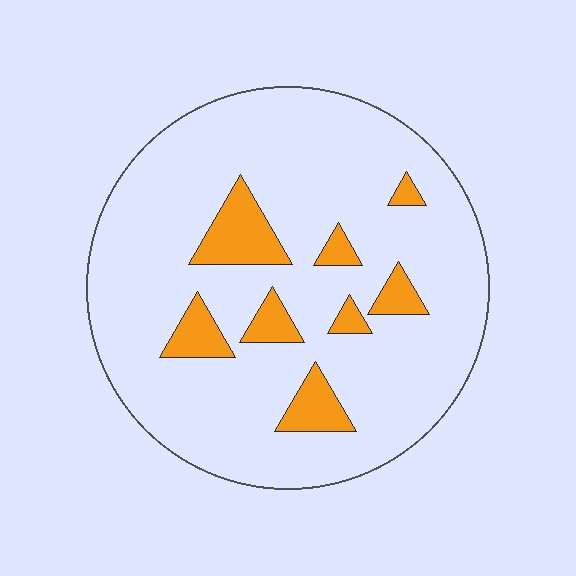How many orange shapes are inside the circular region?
8.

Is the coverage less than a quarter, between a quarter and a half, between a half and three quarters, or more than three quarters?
Less than a quarter.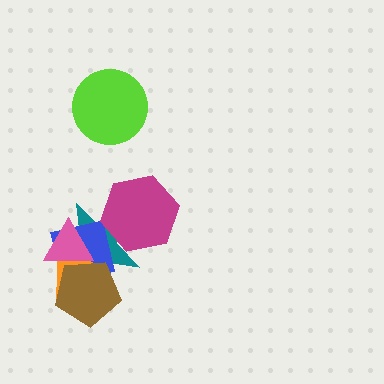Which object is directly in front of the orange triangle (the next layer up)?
The pink triangle is directly in front of the orange triangle.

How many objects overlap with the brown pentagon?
4 objects overlap with the brown pentagon.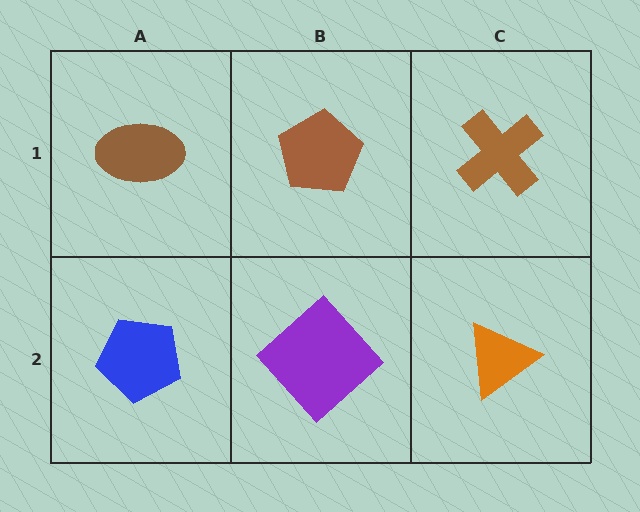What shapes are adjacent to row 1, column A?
A blue pentagon (row 2, column A), a brown pentagon (row 1, column B).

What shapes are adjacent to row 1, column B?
A purple diamond (row 2, column B), a brown ellipse (row 1, column A), a brown cross (row 1, column C).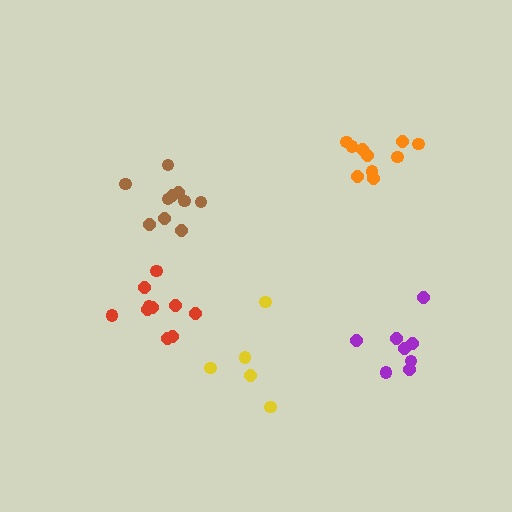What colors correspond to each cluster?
The clusters are colored: brown, red, orange, purple, yellow.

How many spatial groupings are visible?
There are 5 spatial groupings.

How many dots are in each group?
Group 1: 10 dots, Group 2: 10 dots, Group 3: 10 dots, Group 4: 8 dots, Group 5: 5 dots (43 total).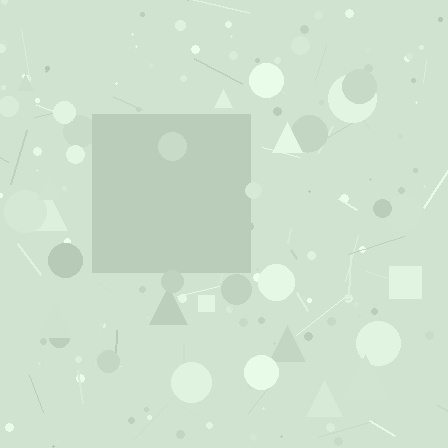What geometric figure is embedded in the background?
A square is embedded in the background.